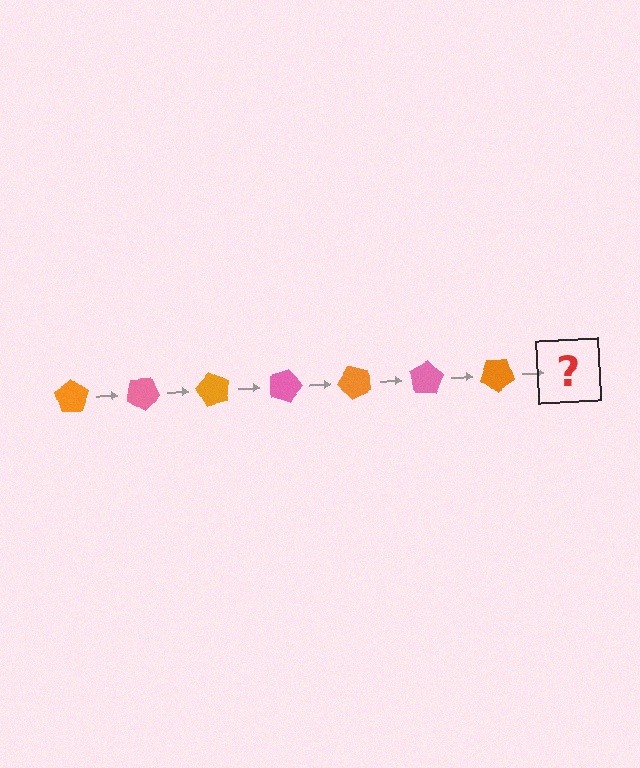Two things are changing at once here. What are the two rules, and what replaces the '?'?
The two rules are that it rotates 30 degrees each step and the color cycles through orange and pink. The '?' should be a pink pentagon, rotated 210 degrees from the start.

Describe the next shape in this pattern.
It should be a pink pentagon, rotated 210 degrees from the start.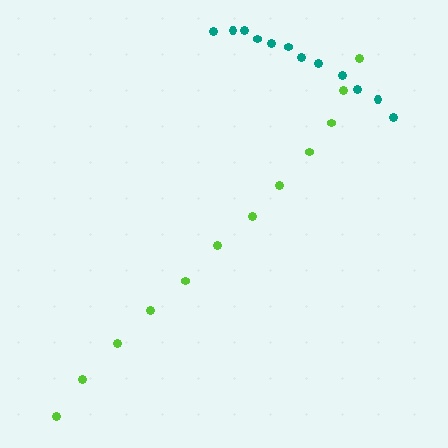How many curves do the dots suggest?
There are 2 distinct paths.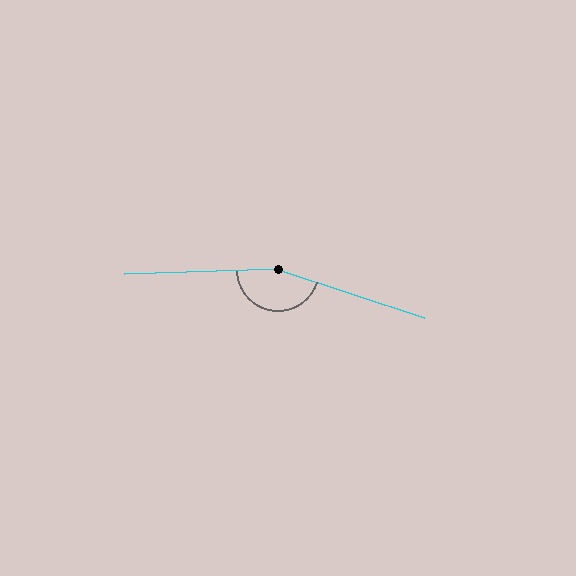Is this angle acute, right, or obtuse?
It is obtuse.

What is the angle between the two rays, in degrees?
Approximately 160 degrees.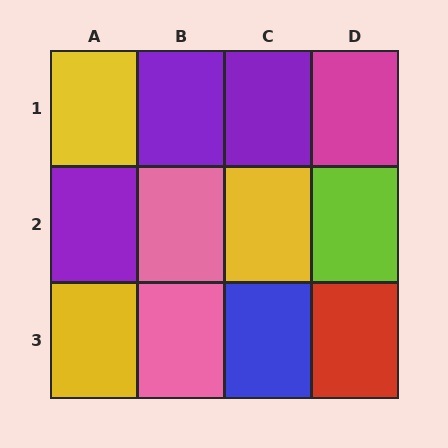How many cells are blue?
1 cell is blue.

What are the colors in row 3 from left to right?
Yellow, pink, blue, red.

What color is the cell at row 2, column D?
Lime.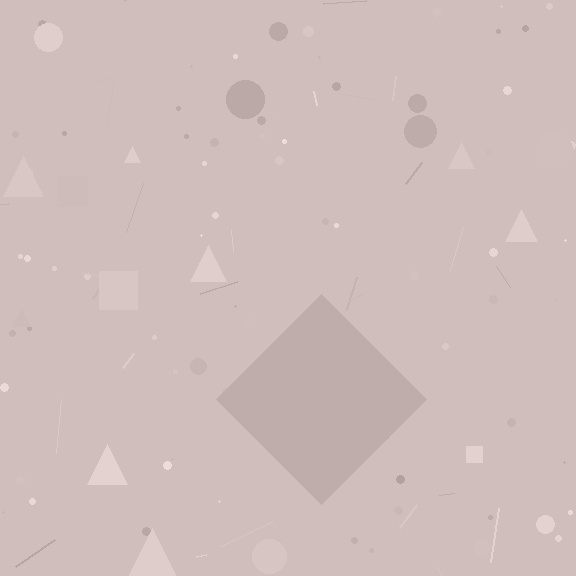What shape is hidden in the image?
A diamond is hidden in the image.